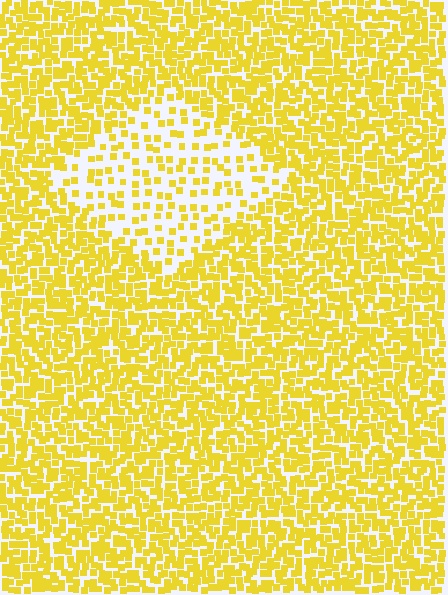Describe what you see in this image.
The image contains small yellow elements arranged at two different densities. A diamond-shaped region is visible where the elements are less densely packed than the surrounding area.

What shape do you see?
I see a diamond.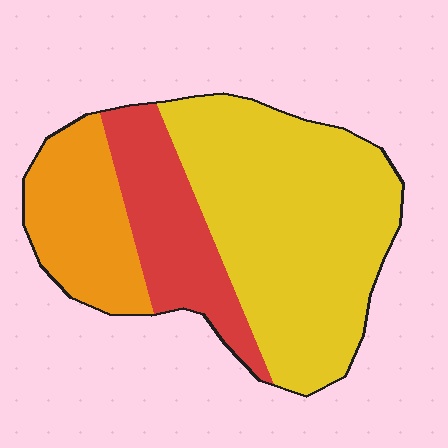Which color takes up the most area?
Yellow, at roughly 55%.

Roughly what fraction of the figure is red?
Red covers about 20% of the figure.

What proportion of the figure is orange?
Orange takes up about one fifth (1/5) of the figure.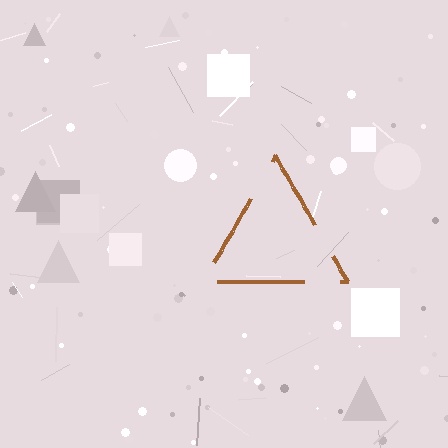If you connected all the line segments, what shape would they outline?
They would outline a triangle.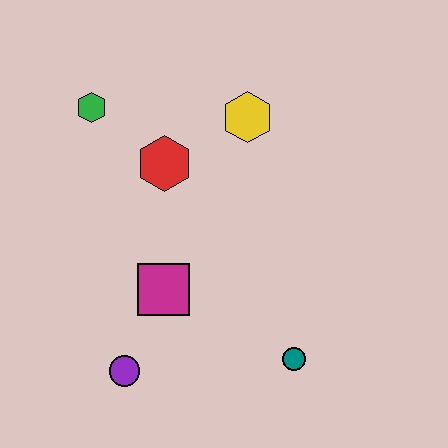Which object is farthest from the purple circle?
The yellow hexagon is farthest from the purple circle.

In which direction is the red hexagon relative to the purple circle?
The red hexagon is above the purple circle.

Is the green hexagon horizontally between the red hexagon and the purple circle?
No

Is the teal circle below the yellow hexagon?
Yes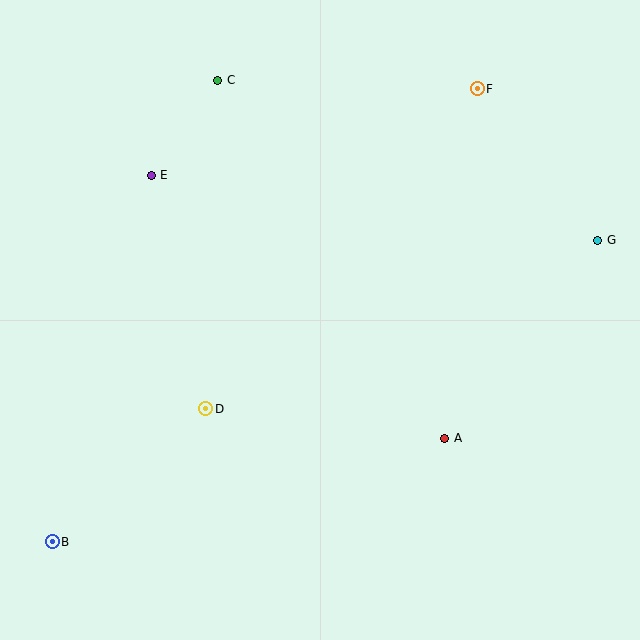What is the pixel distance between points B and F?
The distance between B and F is 621 pixels.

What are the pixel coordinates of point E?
Point E is at (151, 175).